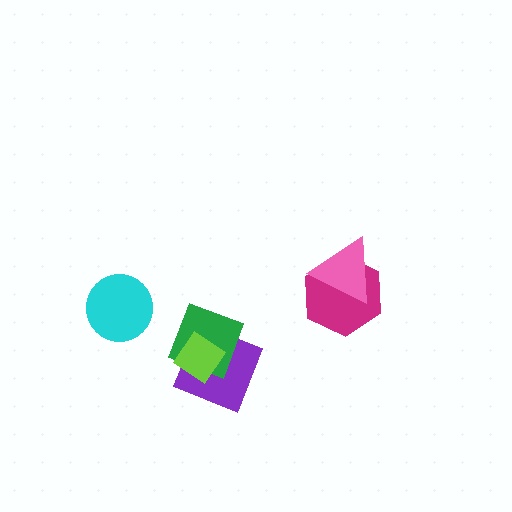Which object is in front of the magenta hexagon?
The pink triangle is in front of the magenta hexagon.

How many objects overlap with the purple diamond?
2 objects overlap with the purple diamond.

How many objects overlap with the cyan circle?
0 objects overlap with the cyan circle.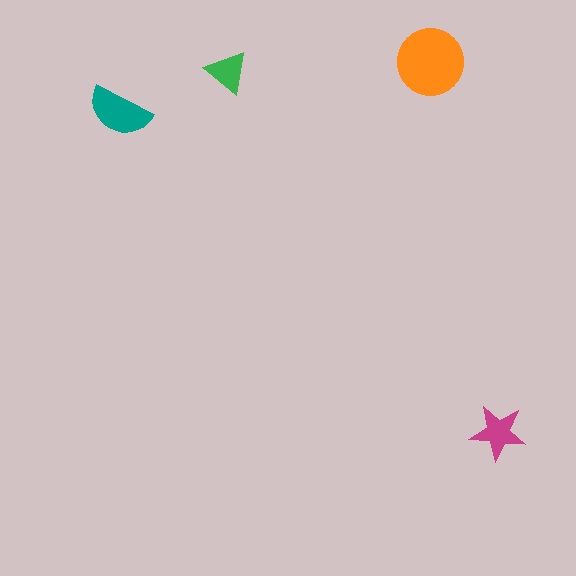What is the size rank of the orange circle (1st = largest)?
1st.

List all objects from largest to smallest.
The orange circle, the teal semicircle, the magenta star, the green triangle.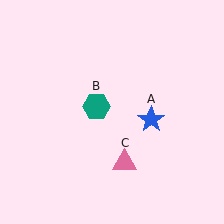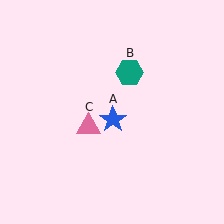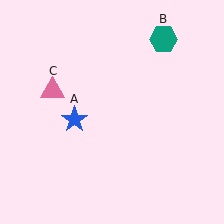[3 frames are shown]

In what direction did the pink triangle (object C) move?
The pink triangle (object C) moved up and to the left.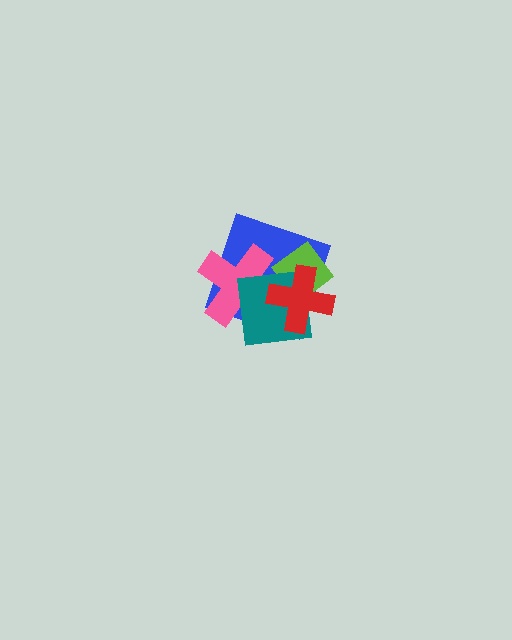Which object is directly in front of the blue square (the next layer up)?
The lime diamond is directly in front of the blue square.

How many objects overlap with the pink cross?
4 objects overlap with the pink cross.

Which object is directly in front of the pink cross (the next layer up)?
The teal square is directly in front of the pink cross.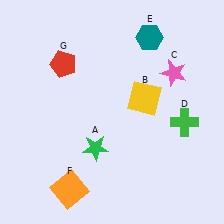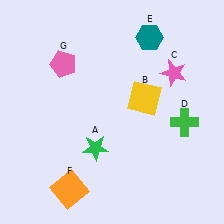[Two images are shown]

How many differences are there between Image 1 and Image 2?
There is 1 difference between the two images.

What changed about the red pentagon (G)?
In Image 1, G is red. In Image 2, it changed to pink.